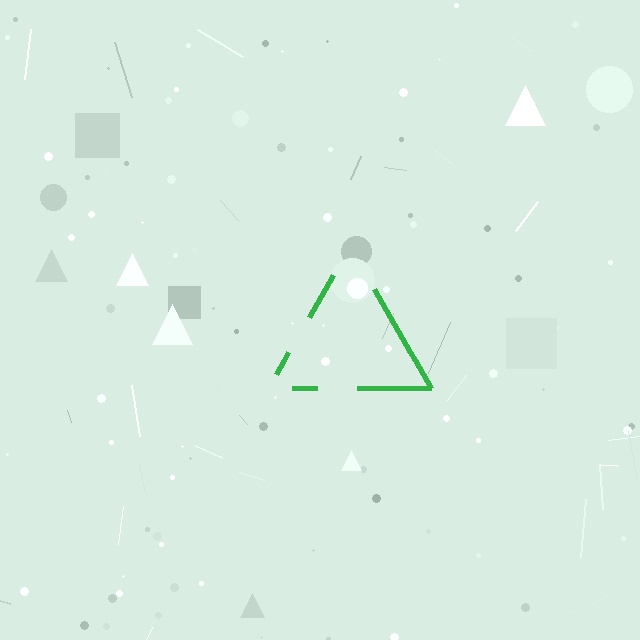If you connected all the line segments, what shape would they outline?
They would outline a triangle.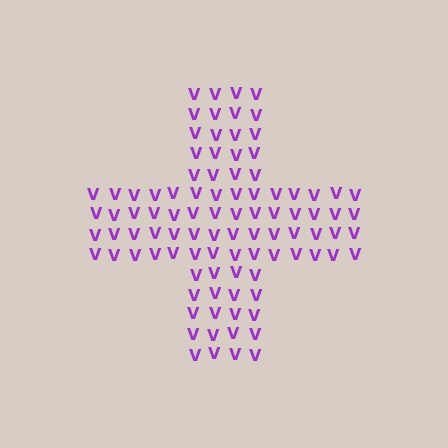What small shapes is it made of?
It is made of small letter V's.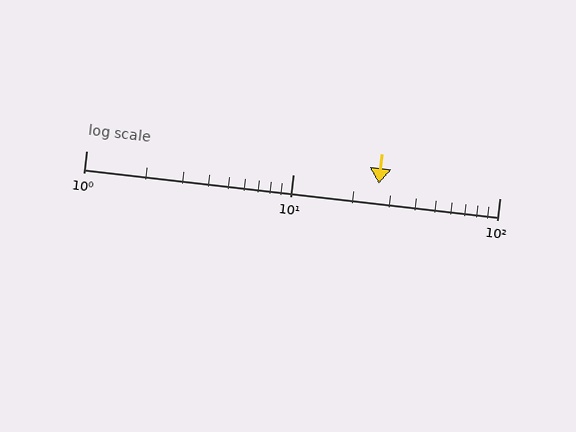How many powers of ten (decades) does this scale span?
The scale spans 2 decades, from 1 to 100.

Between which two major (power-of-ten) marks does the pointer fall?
The pointer is between 10 and 100.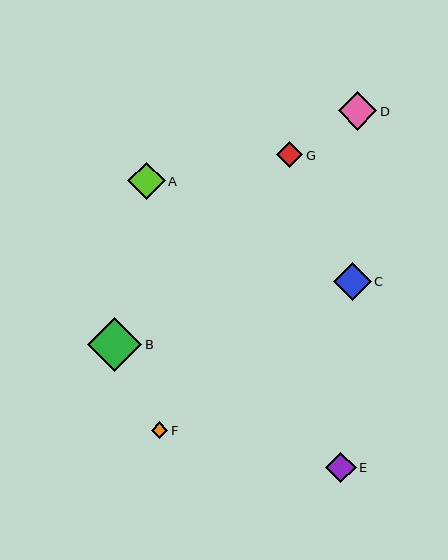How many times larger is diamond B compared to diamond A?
Diamond B is approximately 1.4 times the size of diamond A.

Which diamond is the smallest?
Diamond F is the smallest with a size of approximately 16 pixels.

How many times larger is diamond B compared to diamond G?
Diamond B is approximately 2.1 times the size of diamond G.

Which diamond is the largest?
Diamond B is the largest with a size of approximately 54 pixels.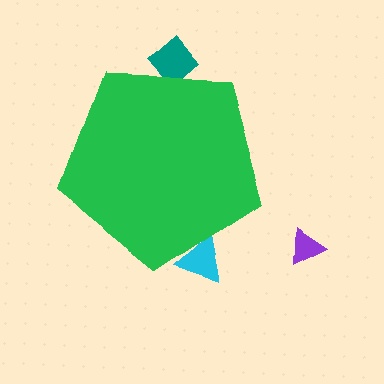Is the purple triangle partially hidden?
No, the purple triangle is fully visible.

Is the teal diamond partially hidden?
Yes, the teal diamond is partially hidden behind the green pentagon.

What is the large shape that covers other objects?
A green pentagon.